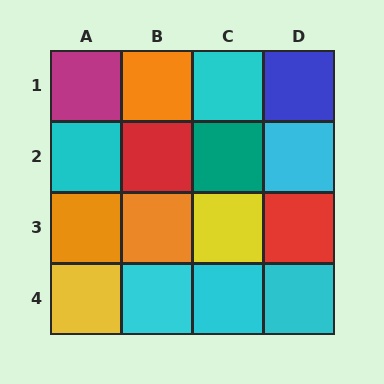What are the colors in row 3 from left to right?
Orange, orange, yellow, red.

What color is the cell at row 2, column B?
Red.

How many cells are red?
2 cells are red.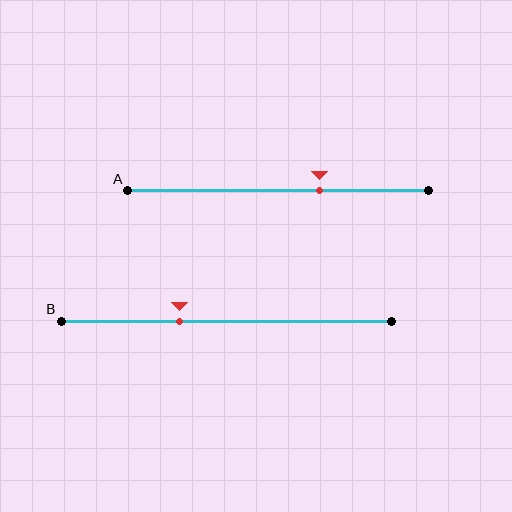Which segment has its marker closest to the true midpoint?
Segment A has its marker closest to the true midpoint.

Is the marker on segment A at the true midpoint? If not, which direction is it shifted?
No, the marker on segment A is shifted to the right by about 14% of the segment length.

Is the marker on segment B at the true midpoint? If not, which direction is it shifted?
No, the marker on segment B is shifted to the left by about 14% of the segment length.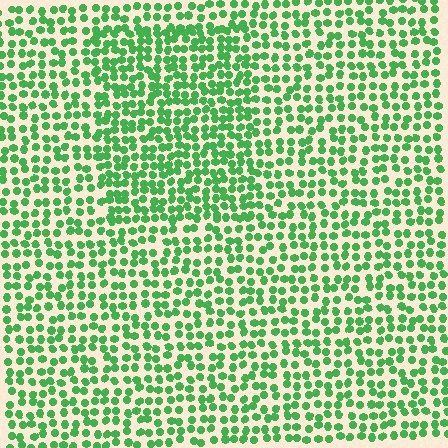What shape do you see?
I see a rectangle.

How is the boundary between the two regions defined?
The boundary is defined by a change in element density (approximately 1.4x ratio). All elements are the same color, size, and shape.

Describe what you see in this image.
The image contains small green elements arranged at two different densities. A rectangle-shaped region is visible where the elements are more densely packed than the surrounding area.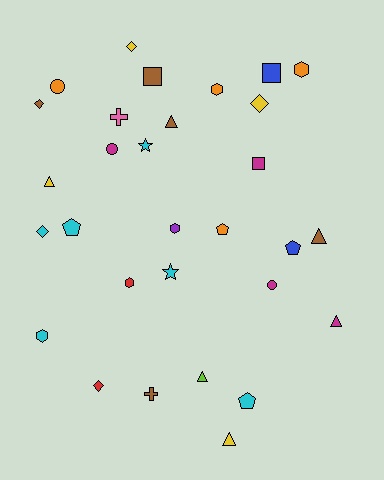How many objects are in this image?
There are 30 objects.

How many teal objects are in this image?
There are no teal objects.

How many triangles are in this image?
There are 6 triangles.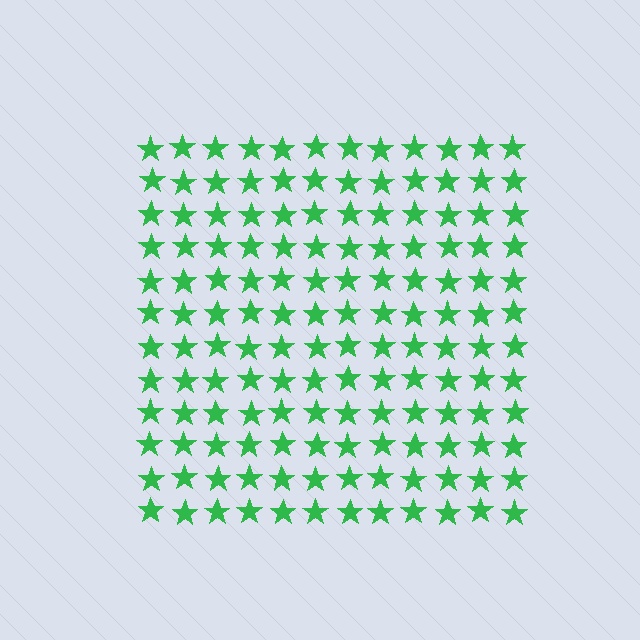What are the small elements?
The small elements are stars.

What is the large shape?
The large shape is a square.